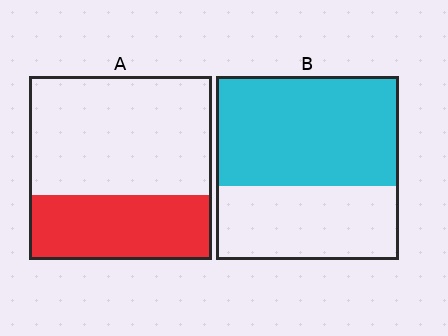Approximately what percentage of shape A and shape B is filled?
A is approximately 35% and B is approximately 60%.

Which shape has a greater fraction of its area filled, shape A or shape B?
Shape B.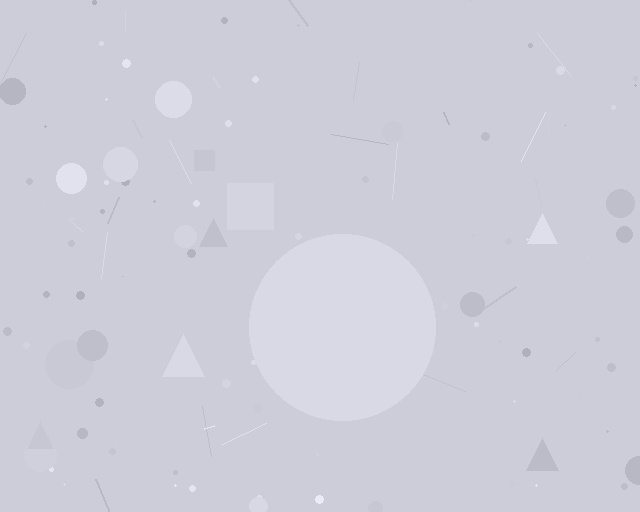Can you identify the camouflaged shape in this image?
The camouflaged shape is a circle.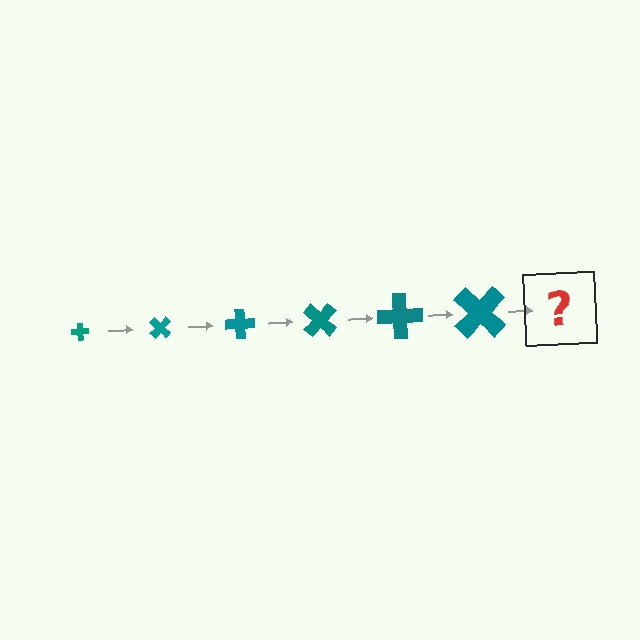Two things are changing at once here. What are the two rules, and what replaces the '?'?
The two rules are that the cross grows larger each step and it rotates 45 degrees each step. The '?' should be a cross, larger than the previous one and rotated 270 degrees from the start.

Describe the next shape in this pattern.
It should be a cross, larger than the previous one and rotated 270 degrees from the start.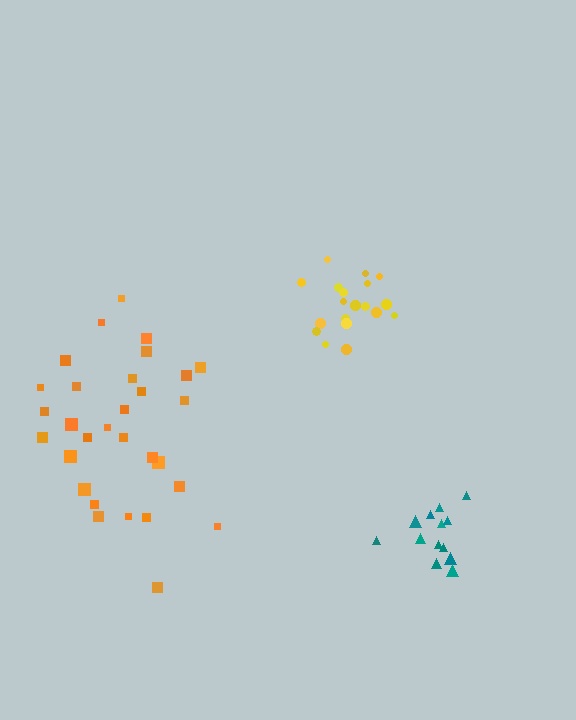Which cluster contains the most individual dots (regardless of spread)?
Orange (30).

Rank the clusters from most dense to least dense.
yellow, teal, orange.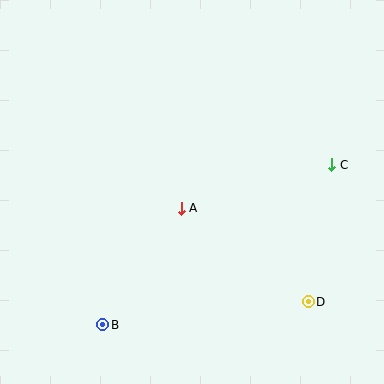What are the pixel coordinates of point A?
Point A is at (181, 208).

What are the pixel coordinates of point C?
Point C is at (332, 165).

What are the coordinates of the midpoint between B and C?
The midpoint between B and C is at (217, 245).